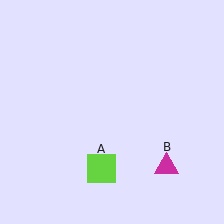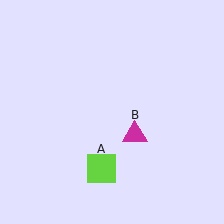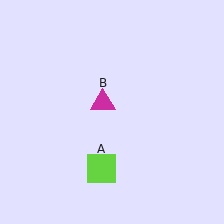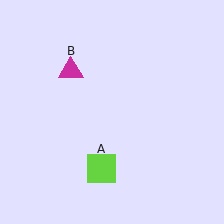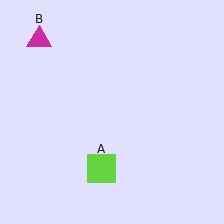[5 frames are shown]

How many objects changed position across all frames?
1 object changed position: magenta triangle (object B).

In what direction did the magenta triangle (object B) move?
The magenta triangle (object B) moved up and to the left.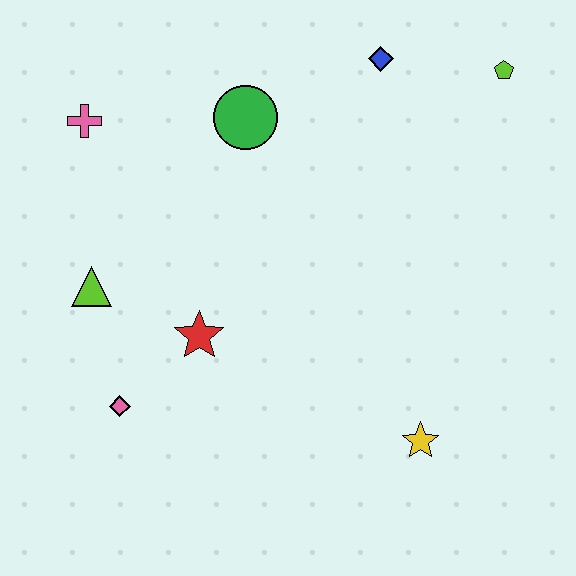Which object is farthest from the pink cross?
The yellow star is farthest from the pink cross.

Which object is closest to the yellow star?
The red star is closest to the yellow star.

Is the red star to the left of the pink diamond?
No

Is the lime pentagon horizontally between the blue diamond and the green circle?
No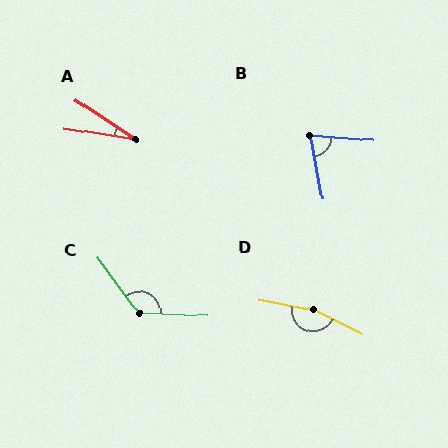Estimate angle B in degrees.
Approximately 75 degrees.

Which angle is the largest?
D, at approximately 165 degrees.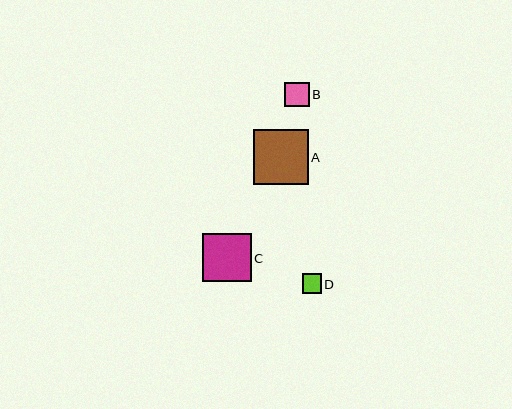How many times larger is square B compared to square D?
Square B is approximately 1.3 times the size of square D.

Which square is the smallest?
Square D is the smallest with a size of approximately 19 pixels.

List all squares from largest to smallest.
From largest to smallest: A, C, B, D.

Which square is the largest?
Square A is the largest with a size of approximately 55 pixels.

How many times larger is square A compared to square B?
Square A is approximately 2.3 times the size of square B.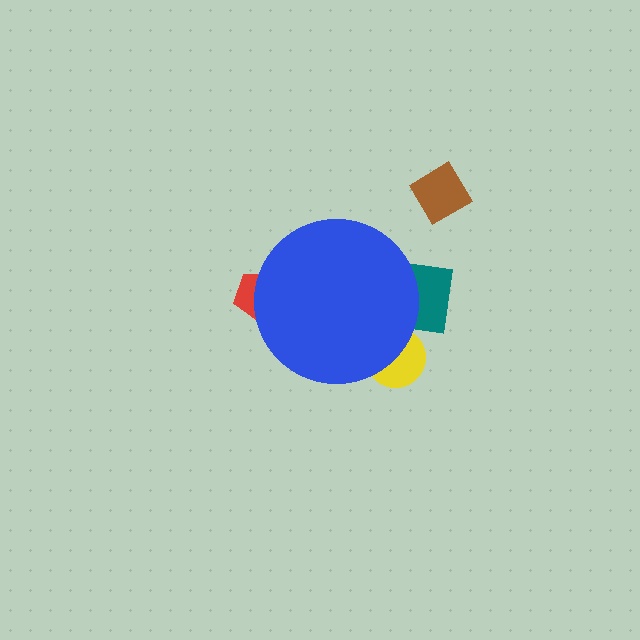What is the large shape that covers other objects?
A blue circle.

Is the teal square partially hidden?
Yes, the teal square is partially hidden behind the blue circle.